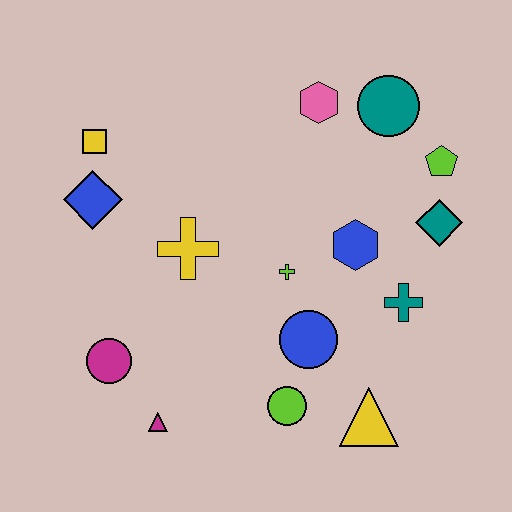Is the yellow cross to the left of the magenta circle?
No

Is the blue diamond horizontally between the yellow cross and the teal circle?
No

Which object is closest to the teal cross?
The blue hexagon is closest to the teal cross.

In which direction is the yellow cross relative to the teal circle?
The yellow cross is to the left of the teal circle.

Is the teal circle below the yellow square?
No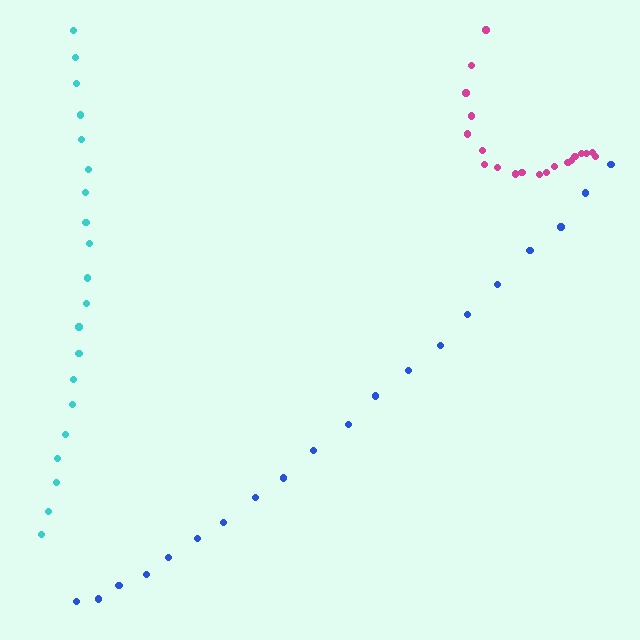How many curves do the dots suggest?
There are 3 distinct paths.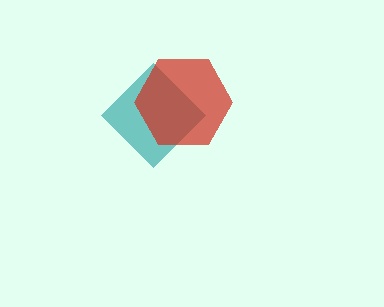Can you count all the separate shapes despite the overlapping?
Yes, there are 2 separate shapes.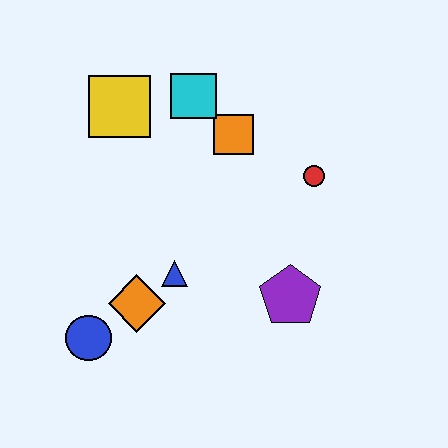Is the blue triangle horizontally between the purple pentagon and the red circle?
No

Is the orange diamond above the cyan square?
No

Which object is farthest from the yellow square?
The purple pentagon is farthest from the yellow square.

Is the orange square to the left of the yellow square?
No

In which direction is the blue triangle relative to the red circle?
The blue triangle is to the left of the red circle.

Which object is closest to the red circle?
The orange square is closest to the red circle.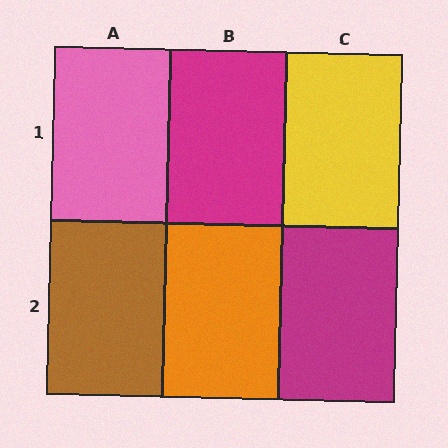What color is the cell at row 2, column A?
Brown.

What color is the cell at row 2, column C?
Magenta.